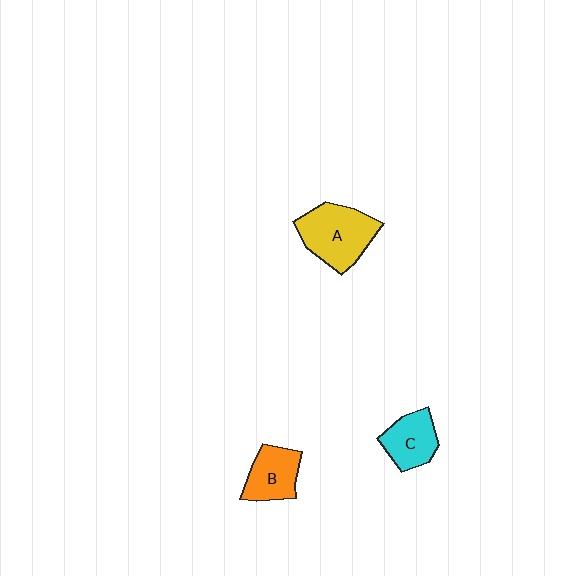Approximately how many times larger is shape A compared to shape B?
Approximately 1.5 times.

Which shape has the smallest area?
Shape C (cyan).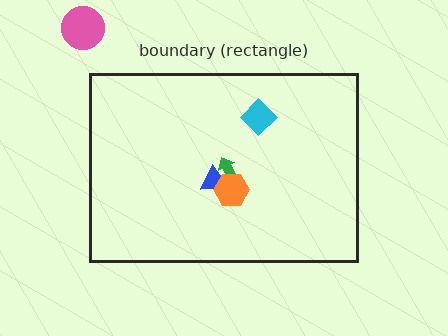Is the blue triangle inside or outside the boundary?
Inside.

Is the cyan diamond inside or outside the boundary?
Inside.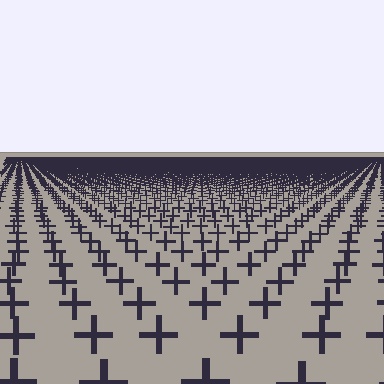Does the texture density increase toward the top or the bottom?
Density increases toward the top.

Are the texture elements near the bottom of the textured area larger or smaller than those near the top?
Larger. Near the bottom, elements are closer to the viewer and appear at a bigger on-screen size.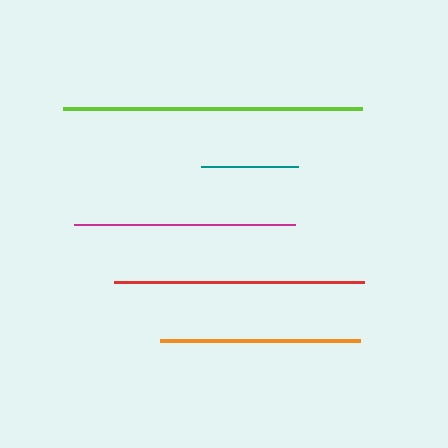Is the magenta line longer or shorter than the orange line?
The magenta line is longer than the orange line.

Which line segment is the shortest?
The teal line is the shortest at approximately 97 pixels.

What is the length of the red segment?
The red segment is approximately 249 pixels long.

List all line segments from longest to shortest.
From longest to shortest: lime, red, magenta, orange, teal.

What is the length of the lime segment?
The lime segment is approximately 298 pixels long.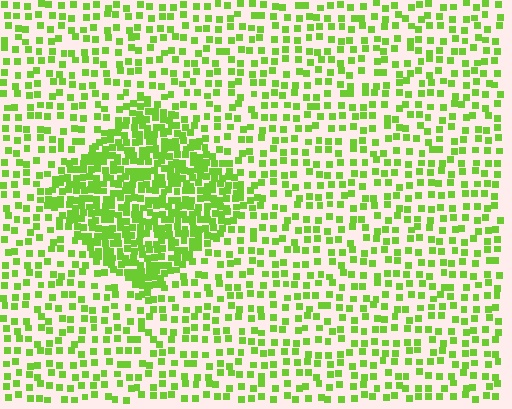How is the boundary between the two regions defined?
The boundary is defined by a change in element density (approximately 2.4x ratio). All elements are the same color, size, and shape.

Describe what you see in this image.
The image contains small lime elements arranged at two different densities. A diamond-shaped region is visible where the elements are more densely packed than the surrounding area.